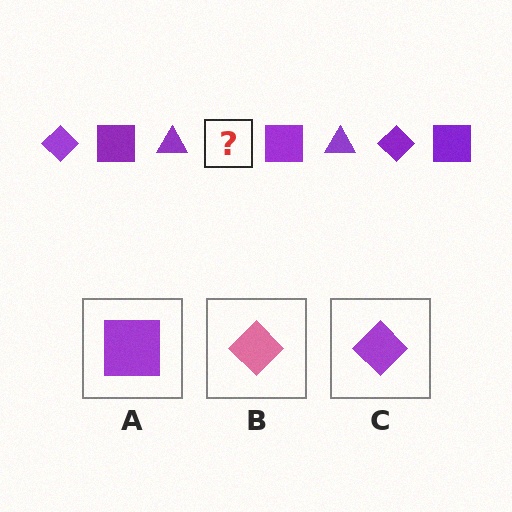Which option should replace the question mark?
Option C.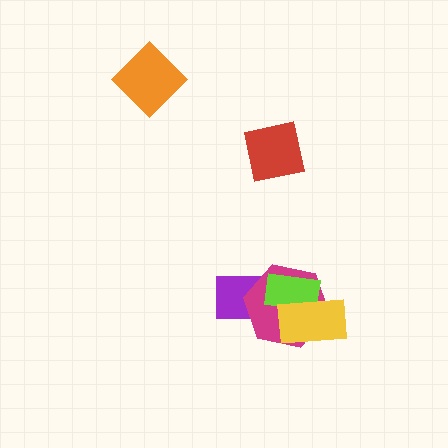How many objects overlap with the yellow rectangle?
2 objects overlap with the yellow rectangle.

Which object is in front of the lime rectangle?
The yellow rectangle is in front of the lime rectangle.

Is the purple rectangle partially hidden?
Yes, it is partially covered by another shape.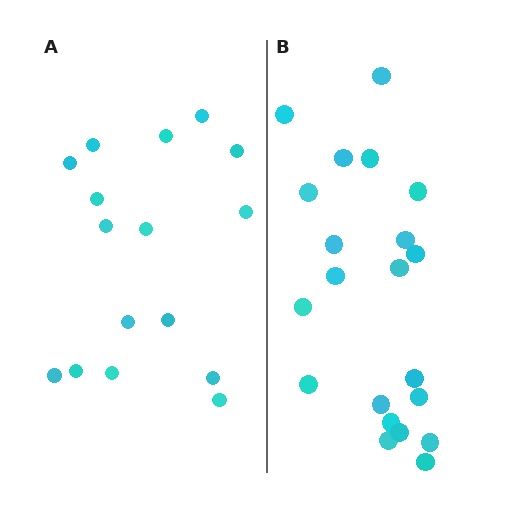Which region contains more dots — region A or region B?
Region B (the right region) has more dots.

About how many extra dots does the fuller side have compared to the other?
Region B has about 5 more dots than region A.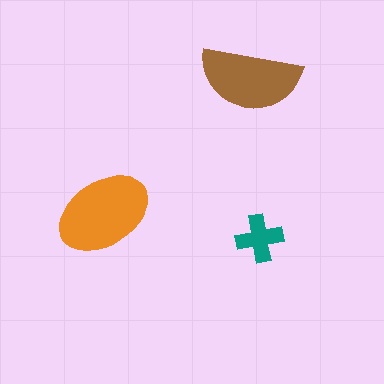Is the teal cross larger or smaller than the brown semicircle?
Smaller.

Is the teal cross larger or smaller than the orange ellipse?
Smaller.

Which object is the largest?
The orange ellipse.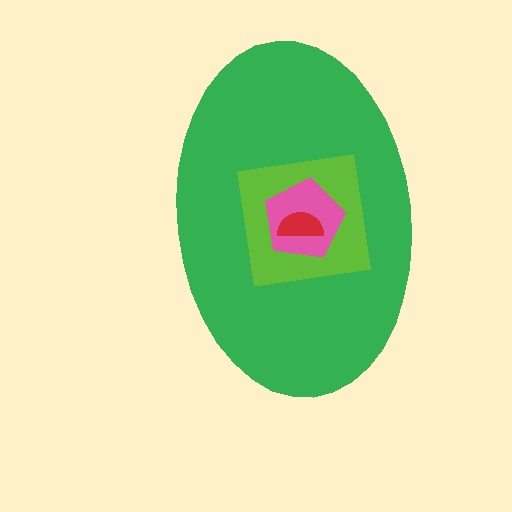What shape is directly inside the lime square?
The pink pentagon.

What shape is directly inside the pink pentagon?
The red semicircle.